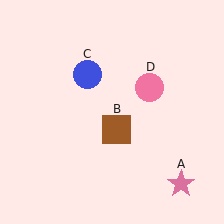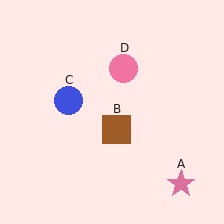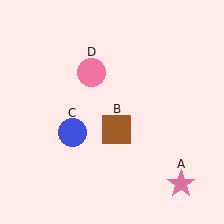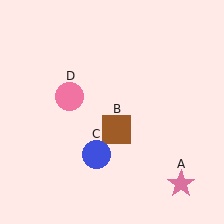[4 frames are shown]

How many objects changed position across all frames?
2 objects changed position: blue circle (object C), pink circle (object D).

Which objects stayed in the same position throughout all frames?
Pink star (object A) and brown square (object B) remained stationary.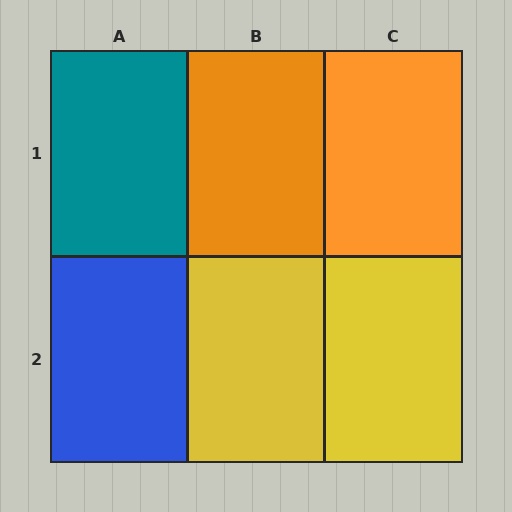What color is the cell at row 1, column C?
Orange.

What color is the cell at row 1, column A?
Teal.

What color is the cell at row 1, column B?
Orange.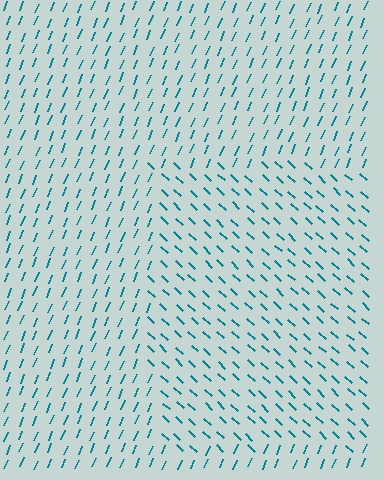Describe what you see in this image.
The image is filled with small teal line segments. A rectangle region in the image has lines oriented differently from the surrounding lines, creating a visible texture boundary.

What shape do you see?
I see a rectangle.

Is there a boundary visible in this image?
Yes, there is a texture boundary formed by a change in line orientation.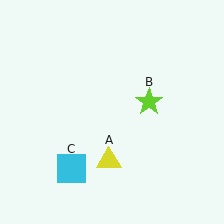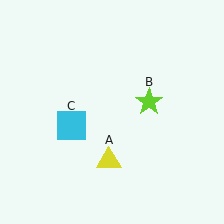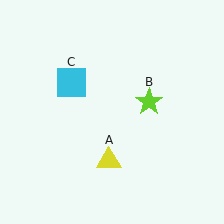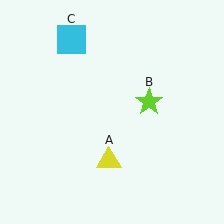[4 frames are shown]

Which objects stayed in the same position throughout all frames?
Yellow triangle (object A) and lime star (object B) remained stationary.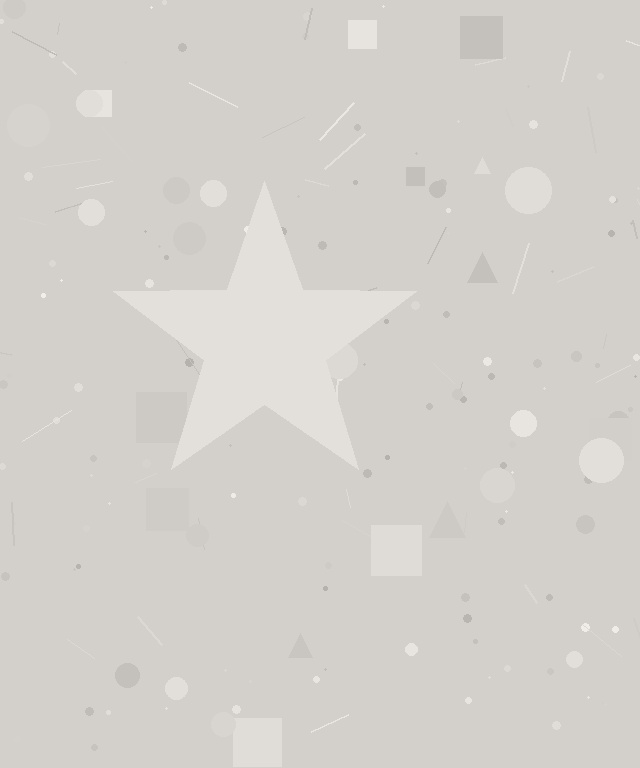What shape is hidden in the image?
A star is hidden in the image.